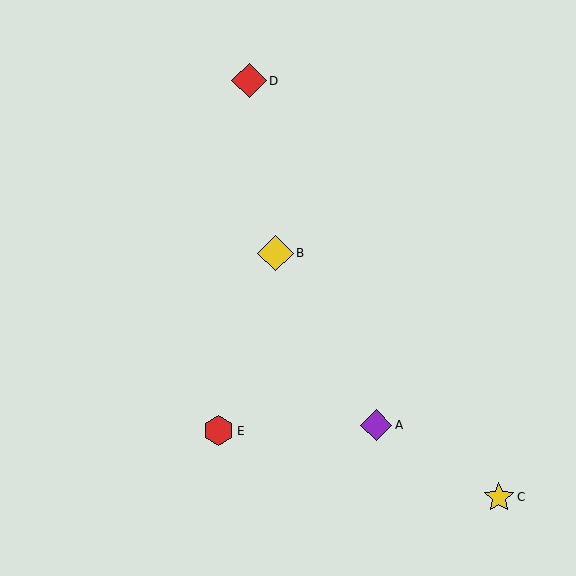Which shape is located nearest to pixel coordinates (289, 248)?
The yellow diamond (labeled B) at (275, 253) is nearest to that location.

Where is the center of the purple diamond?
The center of the purple diamond is at (376, 425).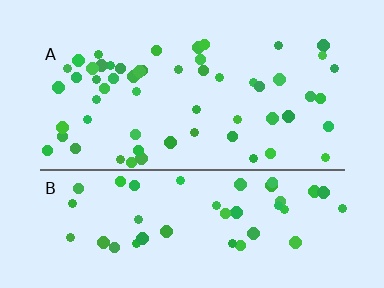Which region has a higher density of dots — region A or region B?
A (the top).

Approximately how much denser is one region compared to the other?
Approximately 1.2× — region A over region B.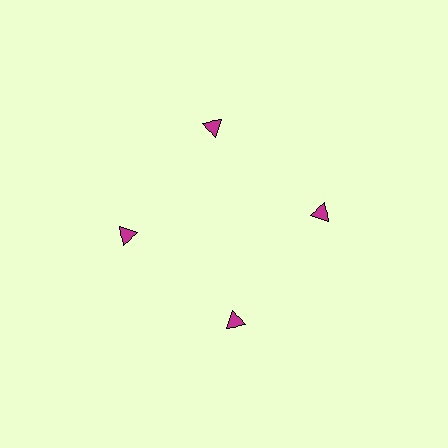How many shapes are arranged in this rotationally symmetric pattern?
There are 4 shapes, arranged in 4 groups of 1.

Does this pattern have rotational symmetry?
Yes, this pattern has 4-fold rotational symmetry. It looks the same after rotating 90 degrees around the center.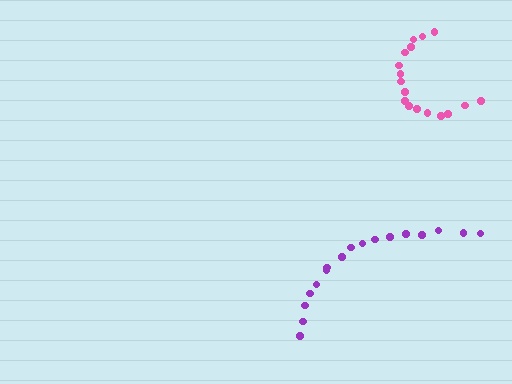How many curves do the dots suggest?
There are 2 distinct paths.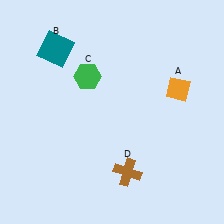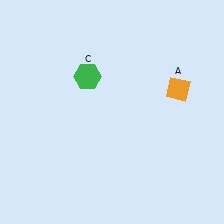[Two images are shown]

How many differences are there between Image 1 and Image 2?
There are 2 differences between the two images.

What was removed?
The brown cross (D), the teal square (B) were removed in Image 2.